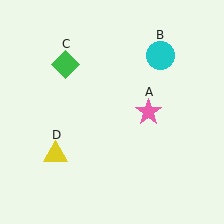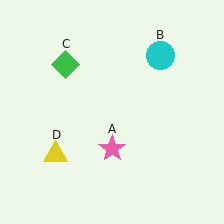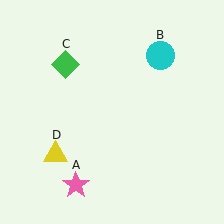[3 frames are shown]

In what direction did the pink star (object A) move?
The pink star (object A) moved down and to the left.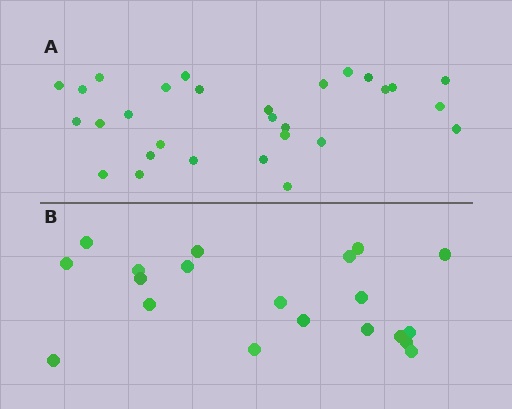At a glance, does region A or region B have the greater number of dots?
Region A (the top region) has more dots.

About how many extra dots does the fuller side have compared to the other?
Region A has roughly 8 or so more dots than region B.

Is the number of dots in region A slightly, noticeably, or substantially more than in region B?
Region A has substantially more. The ratio is roughly 1.4 to 1.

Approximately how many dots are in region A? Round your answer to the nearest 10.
About 30 dots. (The exact count is 29, which rounds to 30.)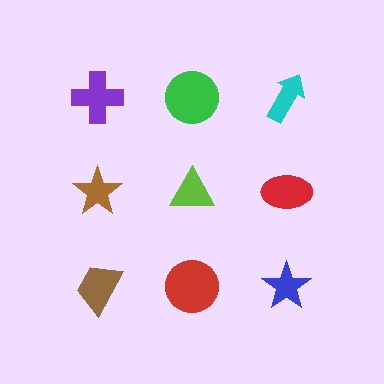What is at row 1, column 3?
A cyan arrow.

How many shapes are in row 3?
3 shapes.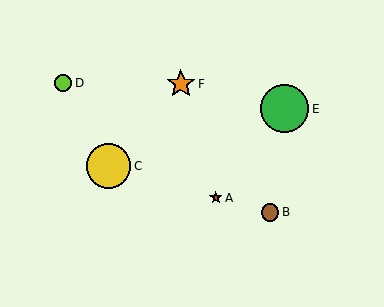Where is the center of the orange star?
The center of the orange star is at (181, 84).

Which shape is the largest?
The green circle (labeled E) is the largest.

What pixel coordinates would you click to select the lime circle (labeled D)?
Click at (63, 83) to select the lime circle D.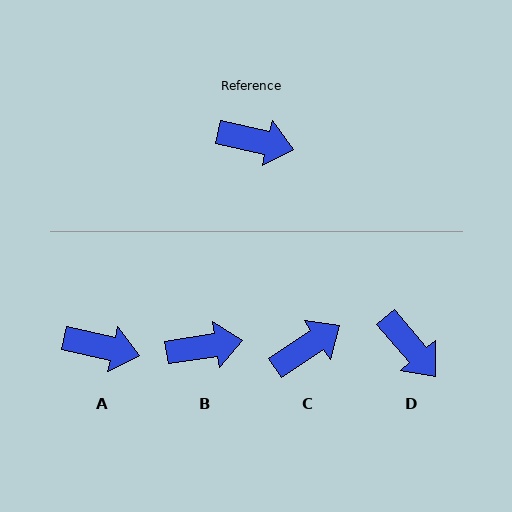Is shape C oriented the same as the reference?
No, it is off by about 46 degrees.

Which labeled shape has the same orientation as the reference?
A.